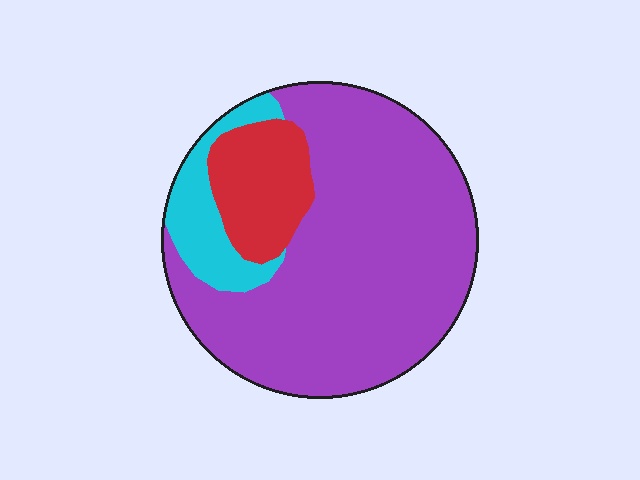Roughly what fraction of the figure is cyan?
Cyan takes up about one eighth (1/8) of the figure.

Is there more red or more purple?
Purple.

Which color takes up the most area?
Purple, at roughly 75%.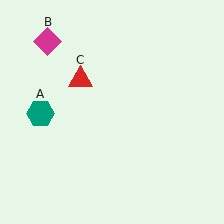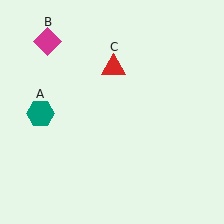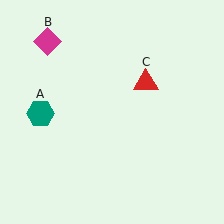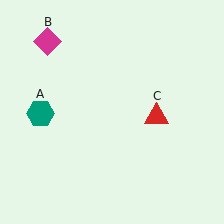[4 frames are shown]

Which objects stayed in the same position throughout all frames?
Teal hexagon (object A) and magenta diamond (object B) remained stationary.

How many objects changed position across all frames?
1 object changed position: red triangle (object C).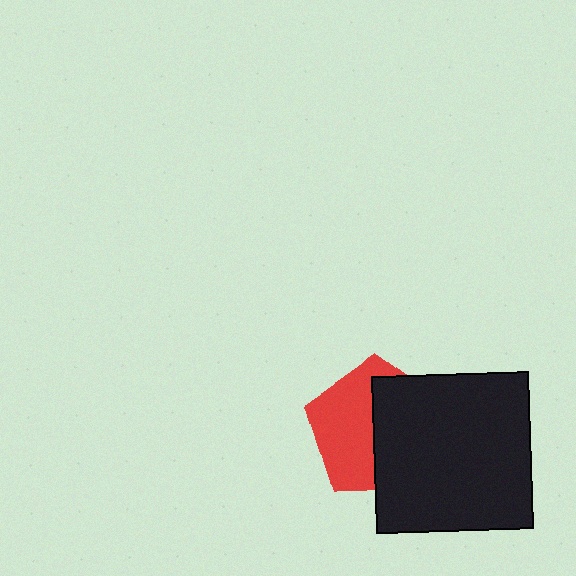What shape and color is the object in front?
The object in front is a black square.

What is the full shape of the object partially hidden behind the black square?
The partially hidden object is a red pentagon.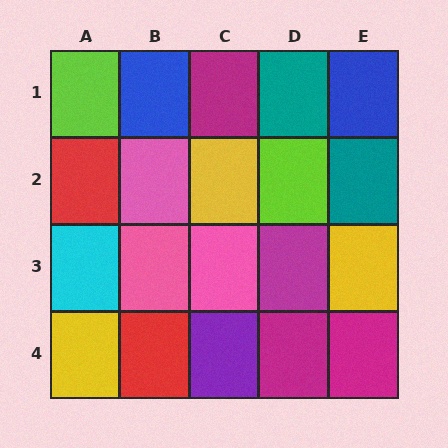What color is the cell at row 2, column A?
Red.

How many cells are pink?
3 cells are pink.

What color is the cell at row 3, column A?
Cyan.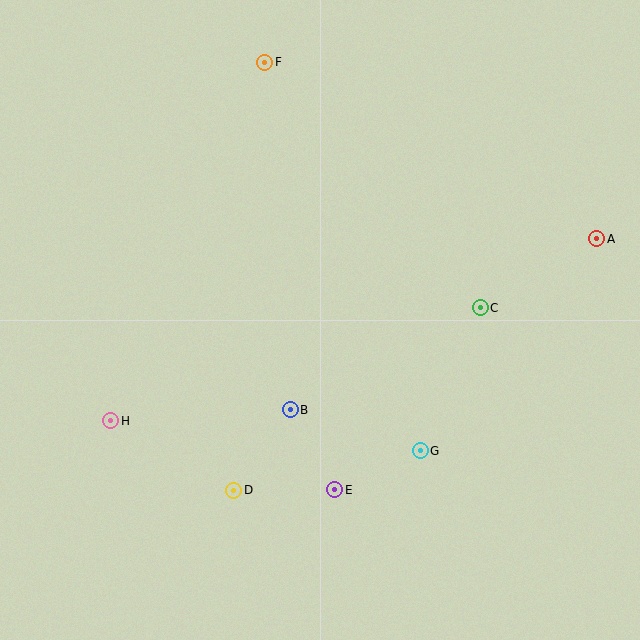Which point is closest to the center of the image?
Point B at (290, 410) is closest to the center.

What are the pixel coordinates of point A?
Point A is at (597, 239).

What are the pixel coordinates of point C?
Point C is at (480, 308).